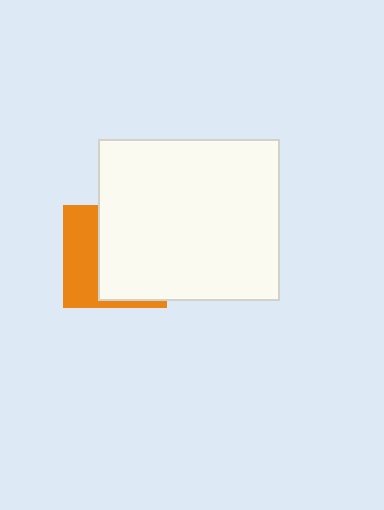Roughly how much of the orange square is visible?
A small part of it is visible (roughly 37%).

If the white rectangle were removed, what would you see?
You would see the complete orange square.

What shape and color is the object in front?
The object in front is a white rectangle.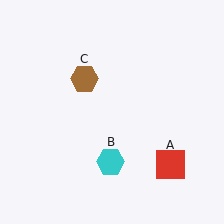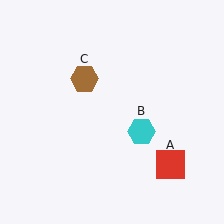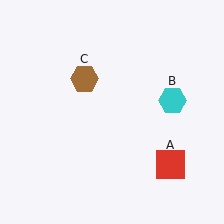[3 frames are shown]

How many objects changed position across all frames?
1 object changed position: cyan hexagon (object B).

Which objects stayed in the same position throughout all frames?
Red square (object A) and brown hexagon (object C) remained stationary.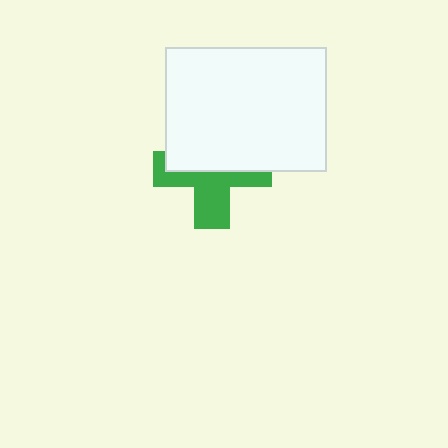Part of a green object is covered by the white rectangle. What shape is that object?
It is a cross.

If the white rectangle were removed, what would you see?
You would see the complete green cross.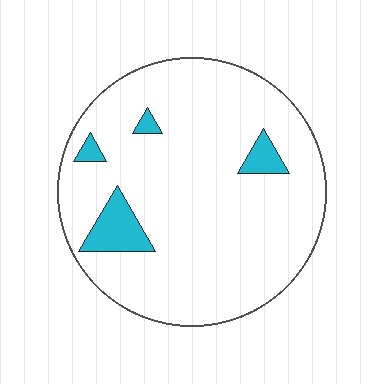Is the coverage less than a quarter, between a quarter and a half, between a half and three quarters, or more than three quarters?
Less than a quarter.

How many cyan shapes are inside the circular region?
4.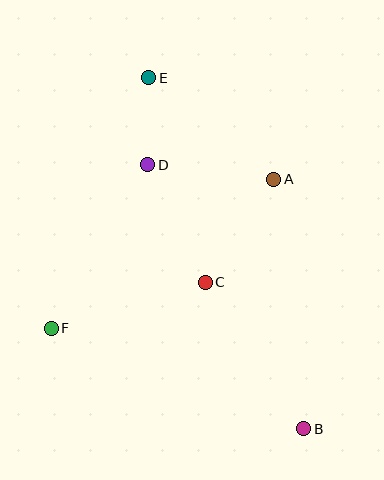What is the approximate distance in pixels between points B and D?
The distance between B and D is approximately 307 pixels.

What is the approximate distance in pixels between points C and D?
The distance between C and D is approximately 131 pixels.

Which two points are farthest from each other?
Points B and E are farthest from each other.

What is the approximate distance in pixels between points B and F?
The distance between B and F is approximately 272 pixels.